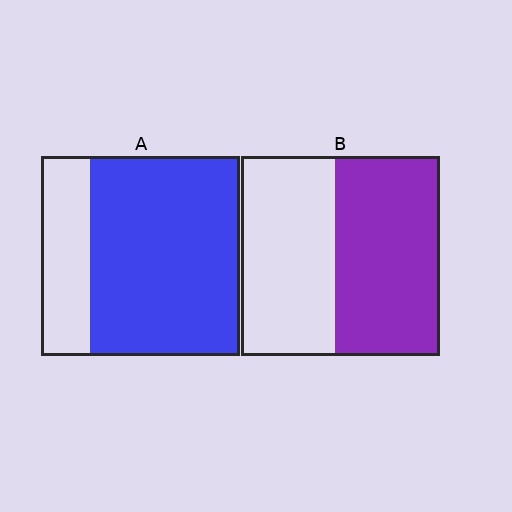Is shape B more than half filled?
Roughly half.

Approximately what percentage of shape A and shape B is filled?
A is approximately 75% and B is approximately 55%.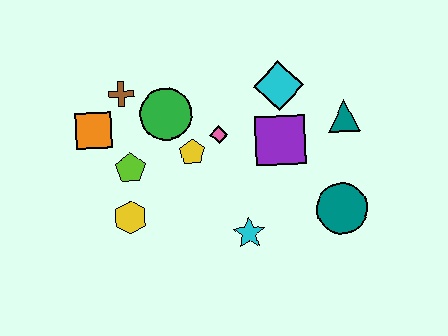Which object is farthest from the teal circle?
The orange square is farthest from the teal circle.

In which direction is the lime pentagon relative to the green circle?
The lime pentagon is below the green circle.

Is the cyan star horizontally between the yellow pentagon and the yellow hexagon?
No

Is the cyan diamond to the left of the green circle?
No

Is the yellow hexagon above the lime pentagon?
No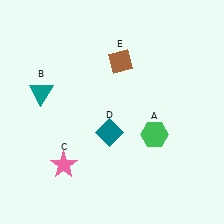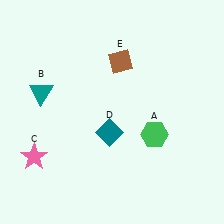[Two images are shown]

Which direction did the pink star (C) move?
The pink star (C) moved left.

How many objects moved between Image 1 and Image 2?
1 object moved between the two images.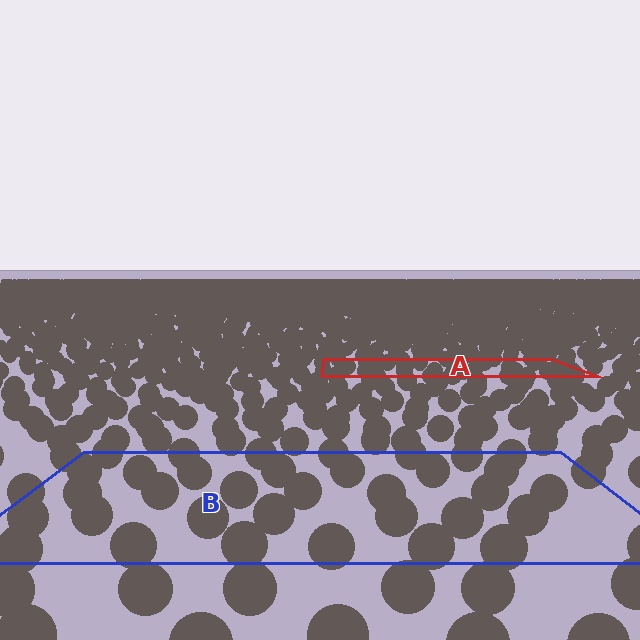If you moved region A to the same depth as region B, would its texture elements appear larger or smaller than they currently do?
They would appear larger. At a closer depth, the same texture elements are projected at a bigger on-screen size.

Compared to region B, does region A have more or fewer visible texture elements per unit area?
Region A has more texture elements per unit area — they are packed more densely because it is farther away.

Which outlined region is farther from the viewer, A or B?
Region A is farther from the viewer — the texture elements inside it appear smaller and more densely packed.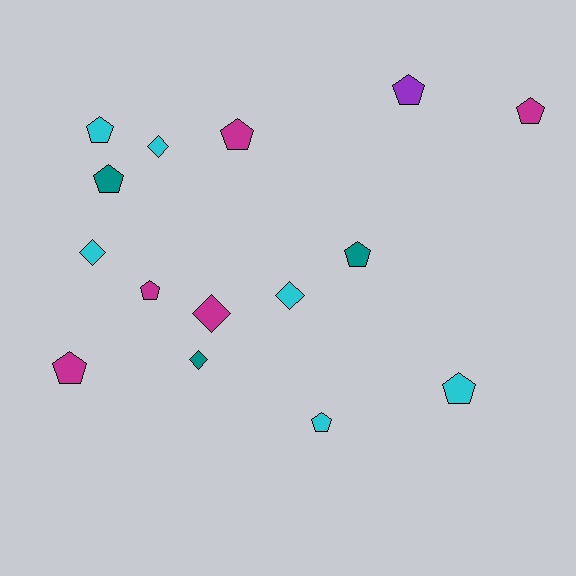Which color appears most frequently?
Cyan, with 6 objects.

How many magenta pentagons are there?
There are 4 magenta pentagons.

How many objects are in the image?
There are 15 objects.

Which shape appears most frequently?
Pentagon, with 10 objects.